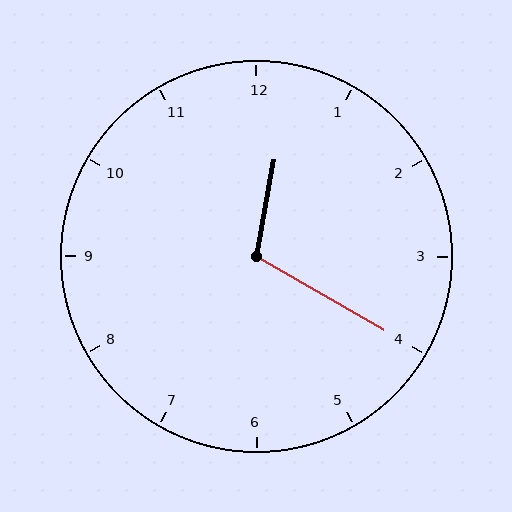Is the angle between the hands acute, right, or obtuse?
It is obtuse.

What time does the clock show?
12:20.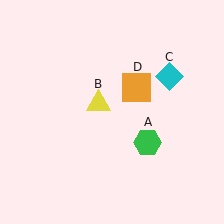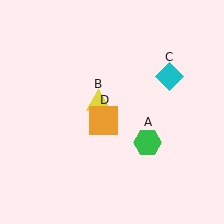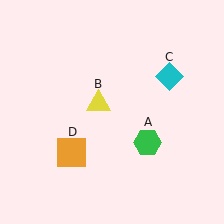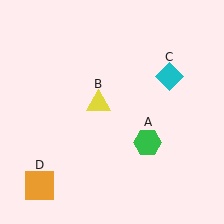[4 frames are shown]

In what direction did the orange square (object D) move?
The orange square (object D) moved down and to the left.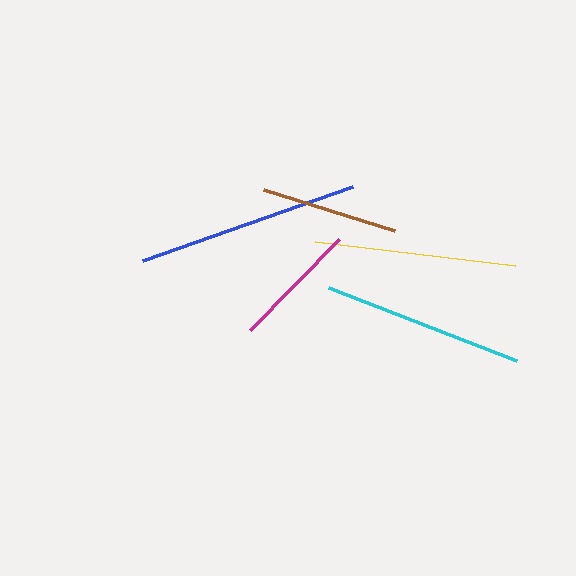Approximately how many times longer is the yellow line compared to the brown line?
The yellow line is approximately 1.5 times the length of the brown line.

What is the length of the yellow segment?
The yellow segment is approximately 202 pixels long.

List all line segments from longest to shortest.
From longest to shortest: blue, yellow, cyan, brown, magenta.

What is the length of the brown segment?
The brown segment is approximately 137 pixels long.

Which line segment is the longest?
The blue line is the longest at approximately 222 pixels.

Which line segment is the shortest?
The magenta line is the shortest at approximately 127 pixels.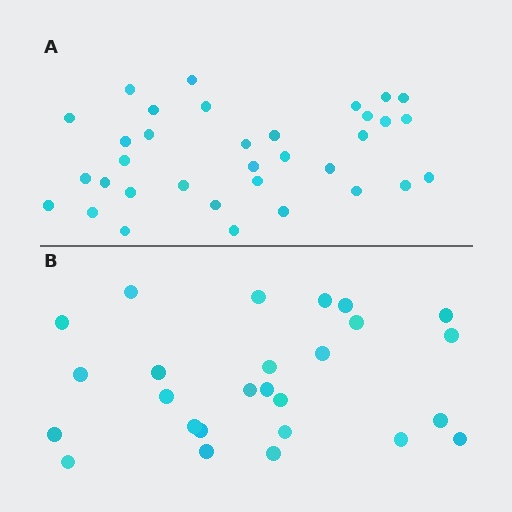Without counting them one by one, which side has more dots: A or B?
Region A (the top region) has more dots.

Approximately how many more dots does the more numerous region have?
Region A has roughly 8 or so more dots than region B.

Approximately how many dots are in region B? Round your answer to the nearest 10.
About 30 dots. (The exact count is 26, which rounds to 30.)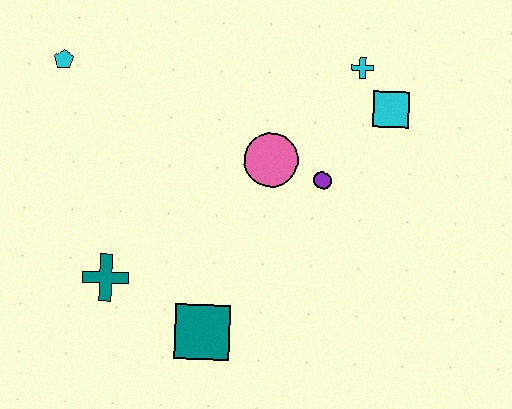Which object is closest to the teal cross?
The teal square is closest to the teal cross.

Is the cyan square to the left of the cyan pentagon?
No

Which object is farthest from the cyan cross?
The teal cross is farthest from the cyan cross.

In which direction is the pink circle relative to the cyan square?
The pink circle is to the left of the cyan square.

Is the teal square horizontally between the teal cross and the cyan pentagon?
No